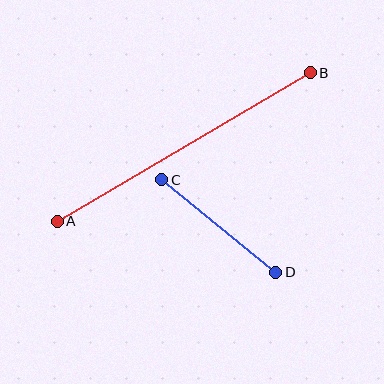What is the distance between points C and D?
The distance is approximately 147 pixels.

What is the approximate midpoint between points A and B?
The midpoint is at approximately (184, 147) pixels.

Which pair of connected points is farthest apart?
Points A and B are farthest apart.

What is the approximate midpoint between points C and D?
The midpoint is at approximately (219, 226) pixels.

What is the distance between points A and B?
The distance is approximately 293 pixels.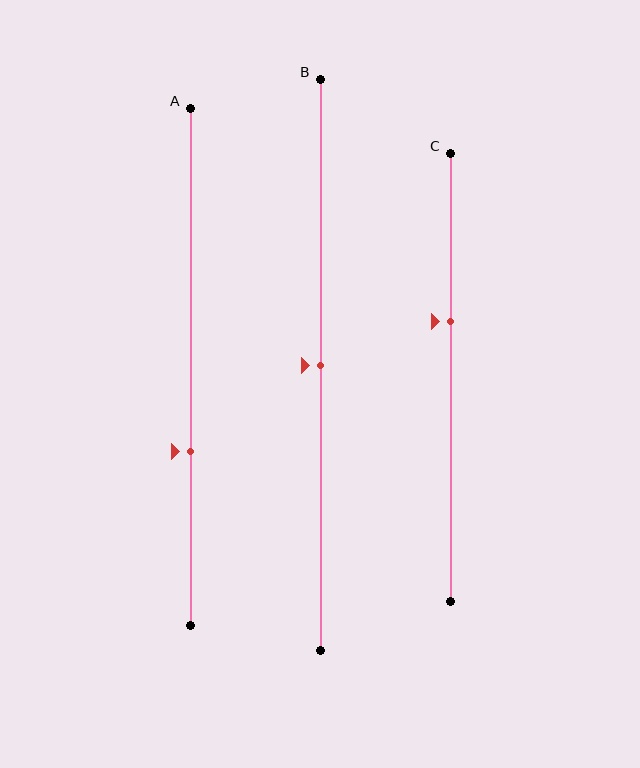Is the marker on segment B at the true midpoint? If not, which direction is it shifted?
Yes, the marker on segment B is at the true midpoint.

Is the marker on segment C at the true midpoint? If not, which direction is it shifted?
No, the marker on segment C is shifted upward by about 12% of the segment length.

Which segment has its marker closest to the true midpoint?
Segment B has its marker closest to the true midpoint.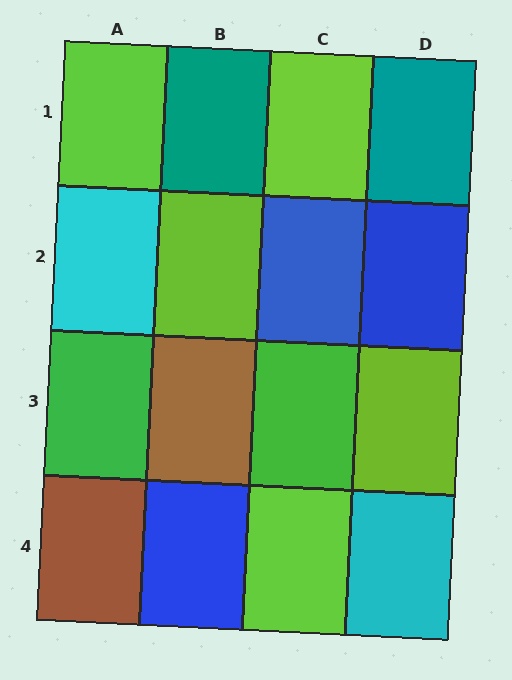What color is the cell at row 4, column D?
Cyan.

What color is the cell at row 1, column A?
Lime.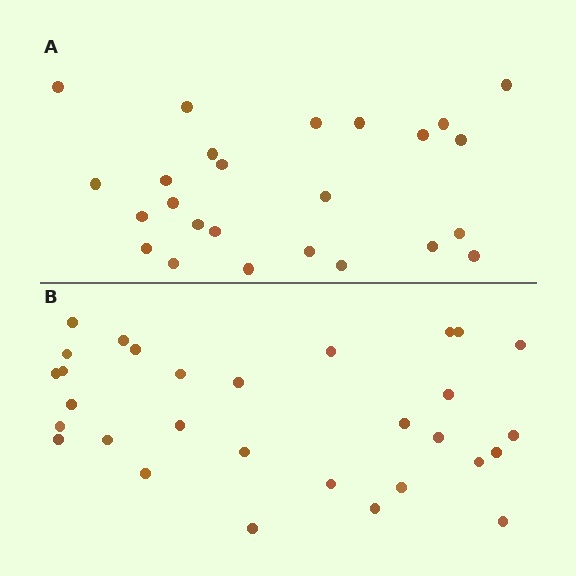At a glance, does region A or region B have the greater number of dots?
Region B (the bottom region) has more dots.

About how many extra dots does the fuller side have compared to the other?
Region B has about 5 more dots than region A.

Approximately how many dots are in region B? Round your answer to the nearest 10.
About 30 dots.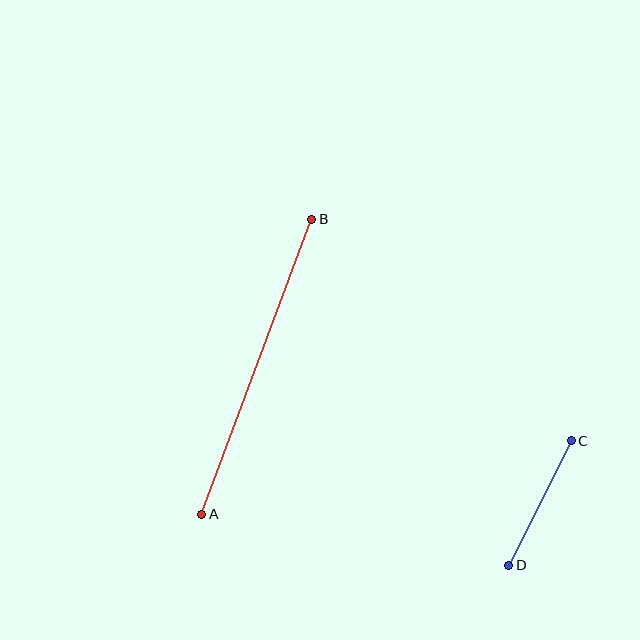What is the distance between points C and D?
The distance is approximately 139 pixels.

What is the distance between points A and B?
The distance is approximately 315 pixels.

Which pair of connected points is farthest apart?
Points A and B are farthest apart.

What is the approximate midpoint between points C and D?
The midpoint is at approximately (540, 503) pixels.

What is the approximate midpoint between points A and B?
The midpoint is at approximately (257, 367) pixels.